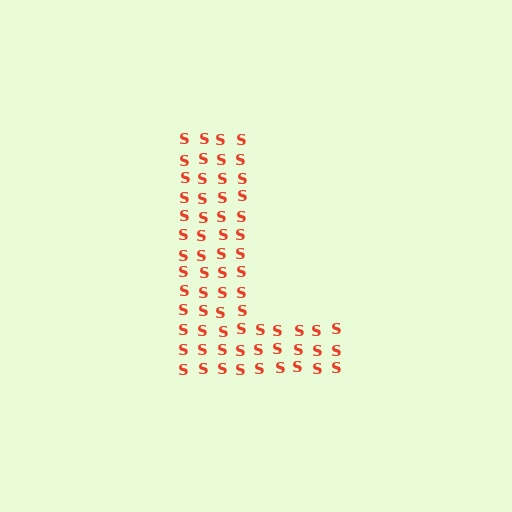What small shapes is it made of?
It is made of small letter S's.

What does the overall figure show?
The overall figure shows the letter L.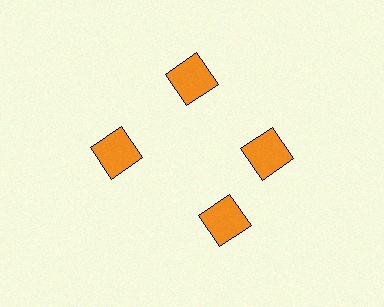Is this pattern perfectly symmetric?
No. The 4 orange squares are arranged in a ring, but one element near the 6 o'clock position is rotated out of alignment along the ring, breaking the 4-fold rotational symmetry.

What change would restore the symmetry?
The symmetry would be restored by rotating it back into even spacing with its neighbors so that all 4 squares sit at equal angles and equal distance from the center.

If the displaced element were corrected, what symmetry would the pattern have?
It would have 4-fold rotational symmetry — the pattern would map onto itself every 90 degrees.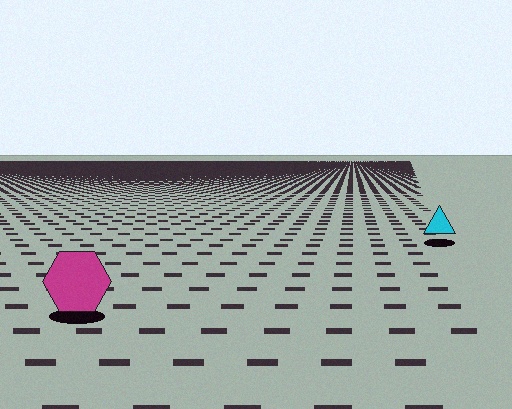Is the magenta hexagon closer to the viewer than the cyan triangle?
Yes. The magenta hexagon is closer — you can tell from the texture gradient: the ground texture is coarser near it.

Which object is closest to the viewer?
The magenta hexagon is closest. The texture marks near it are larger and more spread out.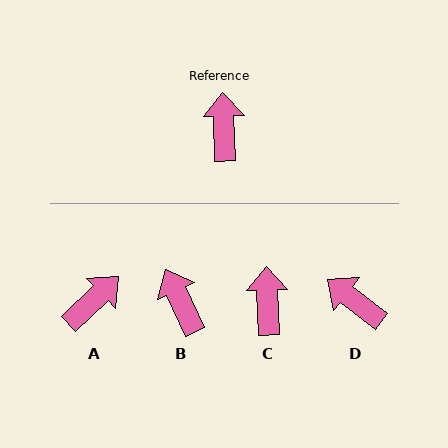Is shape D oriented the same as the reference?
No, it is off by about 50 degrees.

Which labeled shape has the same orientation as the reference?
C.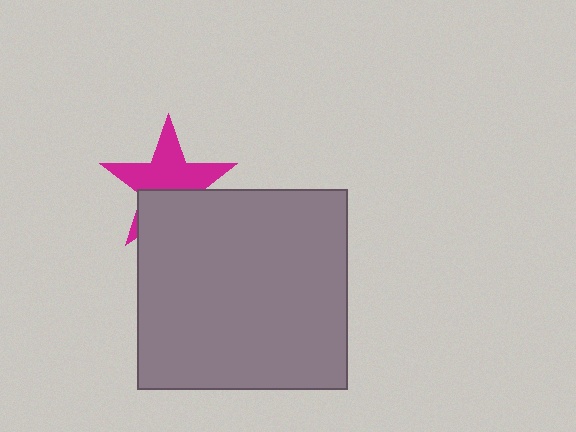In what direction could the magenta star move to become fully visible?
The magenta star could move up. That would shift it out from behind the gray rectangle entirely.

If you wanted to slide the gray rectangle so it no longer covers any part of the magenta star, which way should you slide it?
Slide it down — that is the most direct way to separate the two shapes.